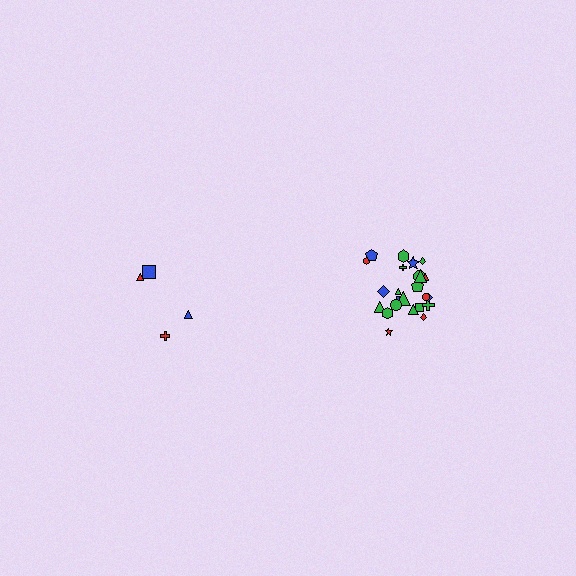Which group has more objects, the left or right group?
The right group.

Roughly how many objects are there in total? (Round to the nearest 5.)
Roughly 30 objects in total.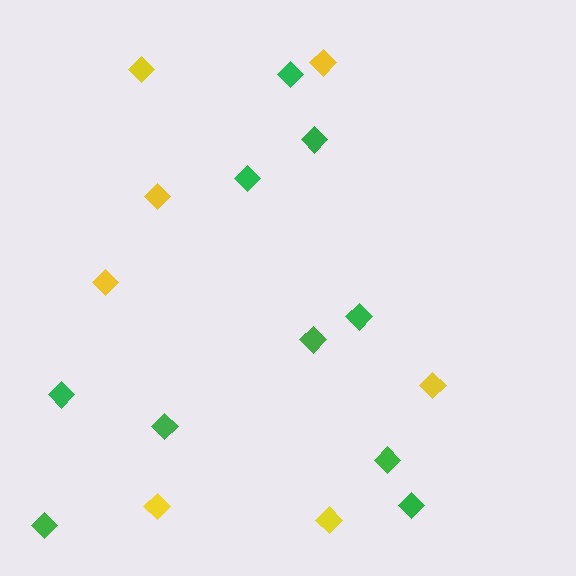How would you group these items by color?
There are 2 groups: one group of yellow diamonds (7) and one group of green diamonds (10).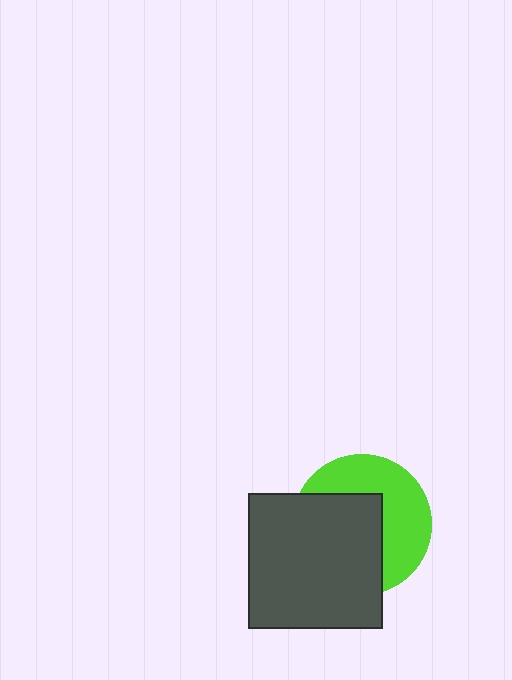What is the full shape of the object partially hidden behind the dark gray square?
The partially hidden object is a lime circle.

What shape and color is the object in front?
The object in front is a dark gray square.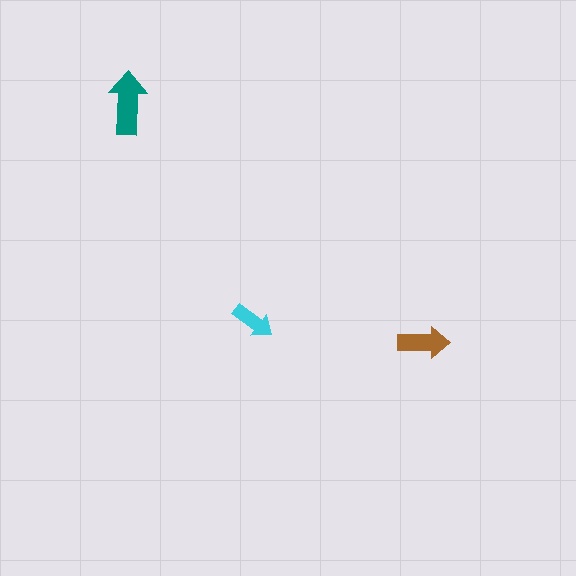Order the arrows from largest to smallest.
the teal one, the brown one, the cyan one.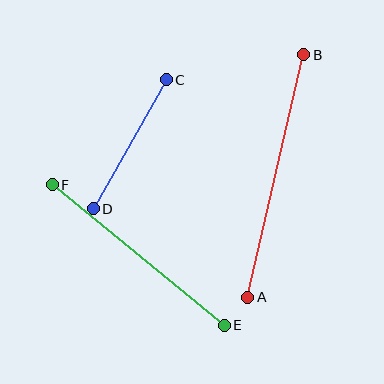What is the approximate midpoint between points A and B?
The midpoint is at approximately (276, 176) pixels.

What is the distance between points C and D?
The distance is approximately 148 pixels.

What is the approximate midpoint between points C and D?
The midpoint is at approximately (130, 144) pixels.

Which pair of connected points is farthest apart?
Points A and B are farthest apart.